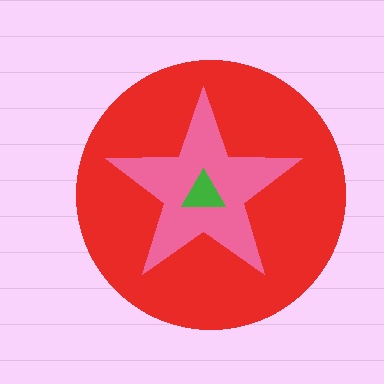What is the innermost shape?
The green triangle.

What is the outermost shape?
The red circle.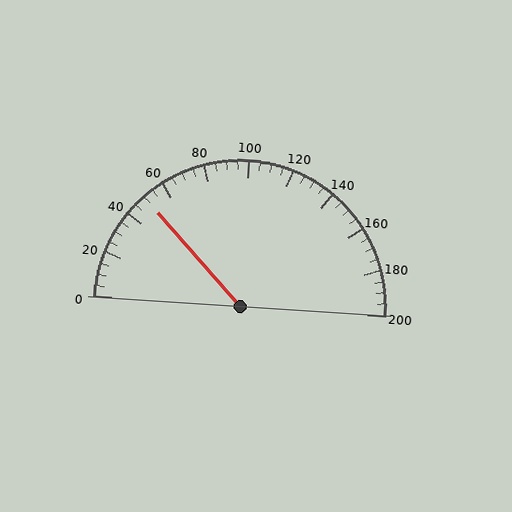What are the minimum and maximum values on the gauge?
The gauge ranges from 0 to 200.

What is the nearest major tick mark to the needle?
The nearest major tick mark is 40.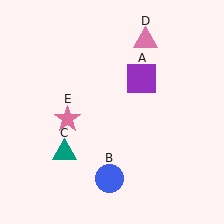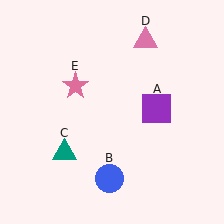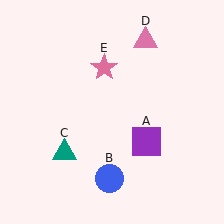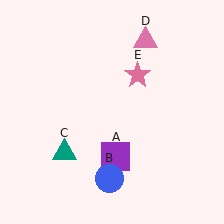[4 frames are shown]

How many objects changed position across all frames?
2 objects changed position: purple square (object A), pink star (object E).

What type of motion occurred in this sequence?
The purple square (object A), pink star (object E) rotated clockwise around the center of the scene.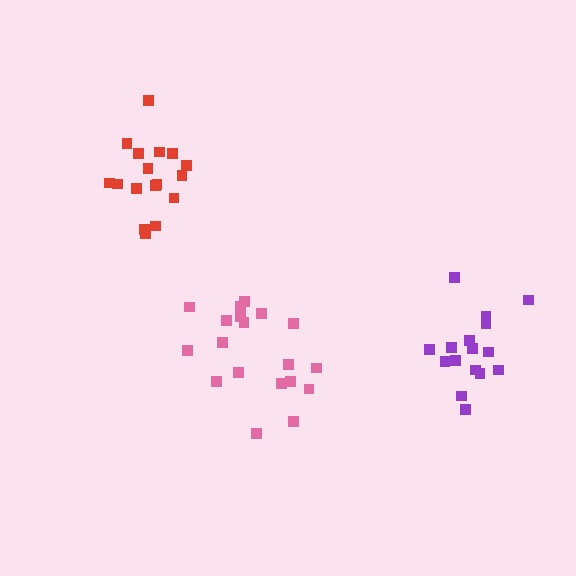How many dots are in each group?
Group 1: 17 dots, Group 2: 19 dots, Group 3: 16 dots (52 total).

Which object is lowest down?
The purple cluster is bottommost.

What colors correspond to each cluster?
The clusters are colored: red, pink, purple.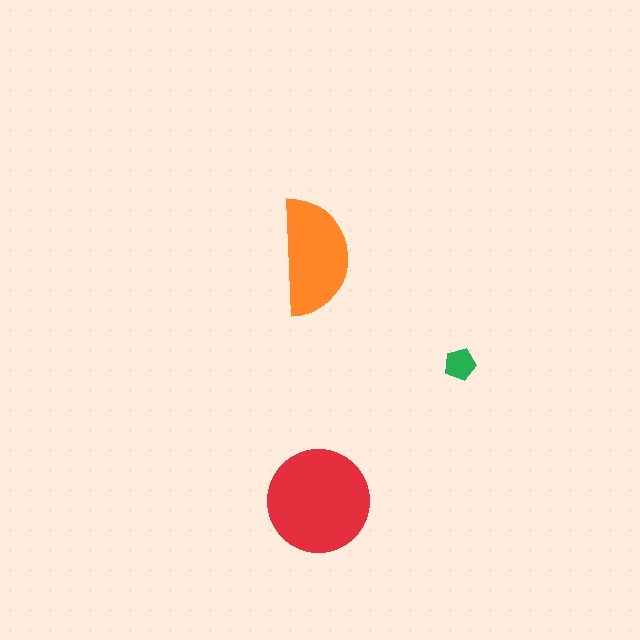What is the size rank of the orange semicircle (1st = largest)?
2nd.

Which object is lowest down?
The red circle is bottommost.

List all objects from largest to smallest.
The red circle, the orange semicircle, the green pentagon.